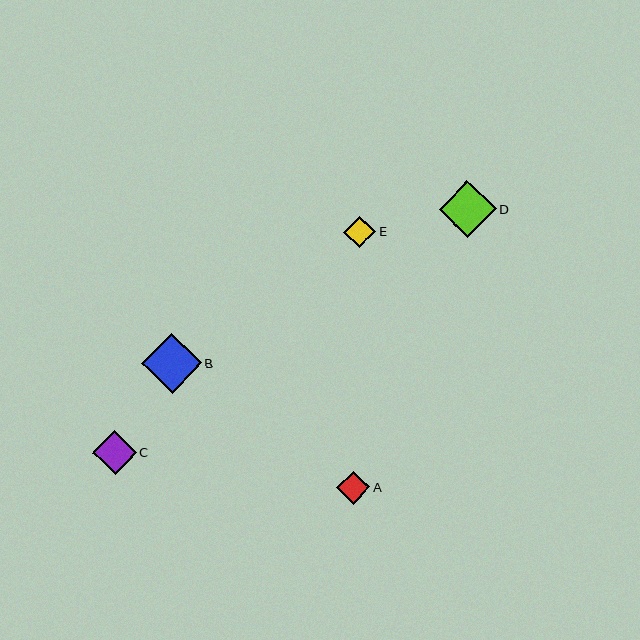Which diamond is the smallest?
Diamond E is the smallest with a size of approximately 32 pixels.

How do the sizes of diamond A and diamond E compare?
Diamond A and diamond E are approximately the same size.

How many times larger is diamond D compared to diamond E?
Diamond D is approximately 1.8 times the size of diamond E.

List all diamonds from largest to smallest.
From largest to smallest: B, D, C, A, E.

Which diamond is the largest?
Diamond B is the largest with a size of approximately 60 pixels.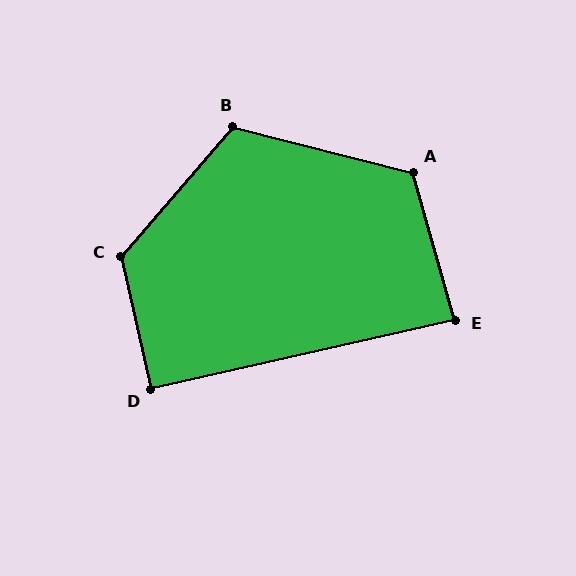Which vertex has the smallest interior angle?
E, at approximately 87 degrees.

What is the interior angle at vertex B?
Approximately 117 degrees (obtuse).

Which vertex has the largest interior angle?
C, at approximately 126 degrees.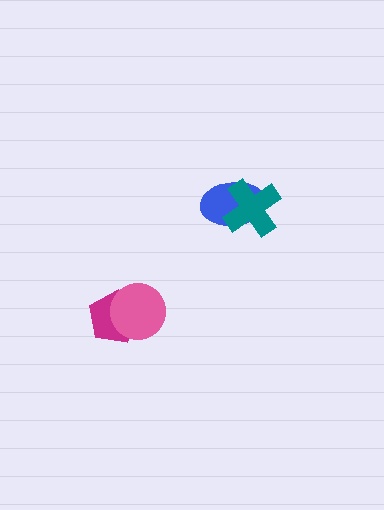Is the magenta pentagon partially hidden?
Yes, it is partially covered by another shape.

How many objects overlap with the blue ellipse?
1 object overlaps with the blue ellipse.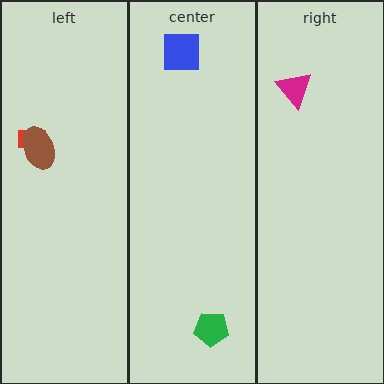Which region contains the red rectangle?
The left region.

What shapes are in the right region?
The magenta triangle.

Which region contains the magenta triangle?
The right region.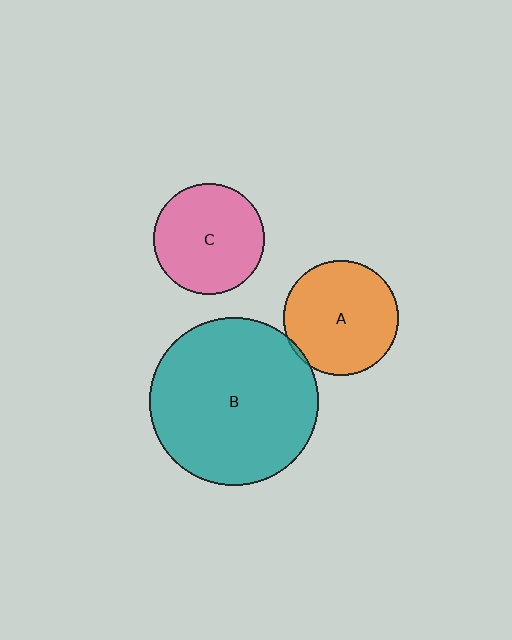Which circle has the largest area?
Circle B (teal).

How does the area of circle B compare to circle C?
Approximately 2.3 times.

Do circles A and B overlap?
Yes.